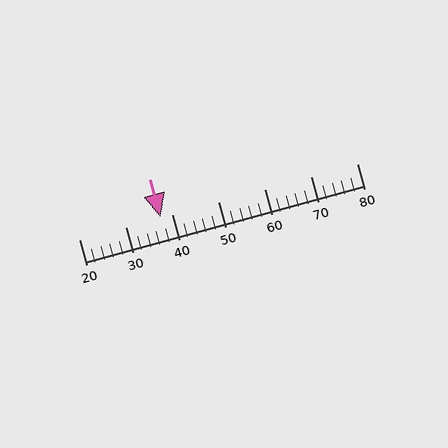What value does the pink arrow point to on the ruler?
The pink arrow points to approximately 38.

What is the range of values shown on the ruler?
The ruler shows values from 20 to 80.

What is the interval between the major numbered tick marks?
The major tick marks are spaced 10 units apart.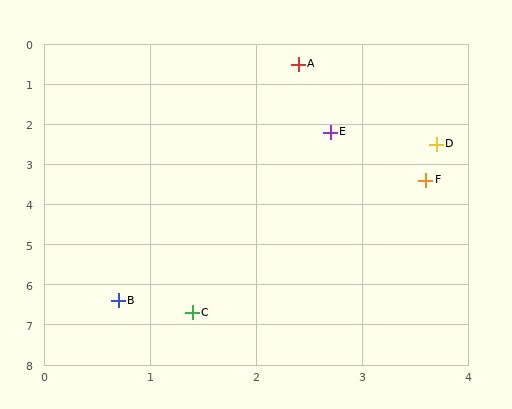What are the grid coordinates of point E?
Point E is at approximately (2.7, 2.2).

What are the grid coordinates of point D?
Point D is at approximately (3.7, 2.5).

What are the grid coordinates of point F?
Point F is at approximately (3.6, 3.4).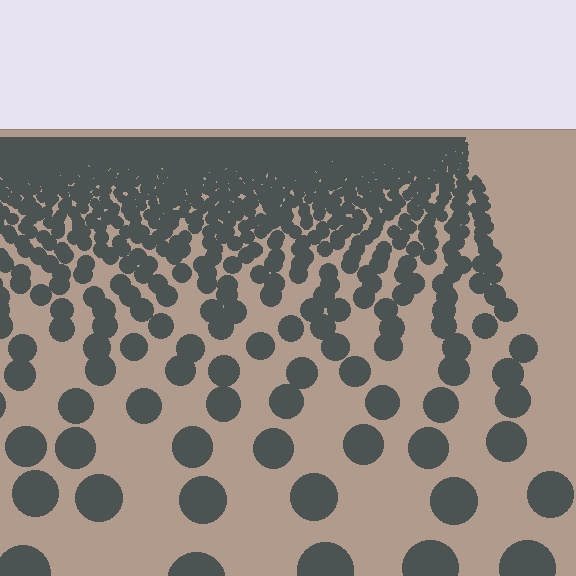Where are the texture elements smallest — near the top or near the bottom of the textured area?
Near the top.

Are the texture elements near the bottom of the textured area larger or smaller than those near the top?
Larger. Near the bottom, elements are closer to the viewer and appear at a bigger on-screen size.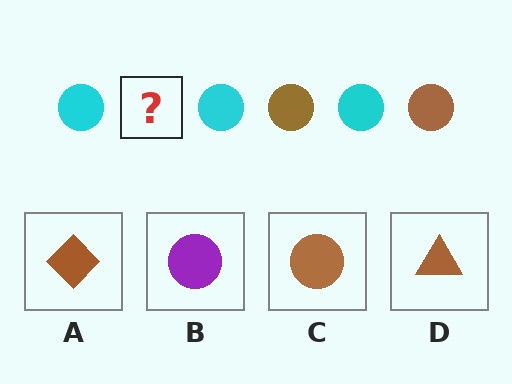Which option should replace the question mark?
Option C.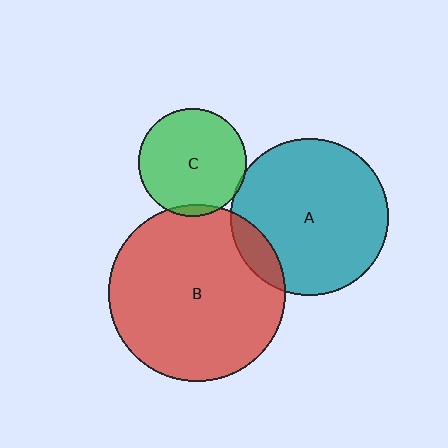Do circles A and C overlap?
Yes.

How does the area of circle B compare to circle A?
Approximately 1.3 times.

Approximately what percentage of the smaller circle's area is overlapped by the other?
Approximately 5%.